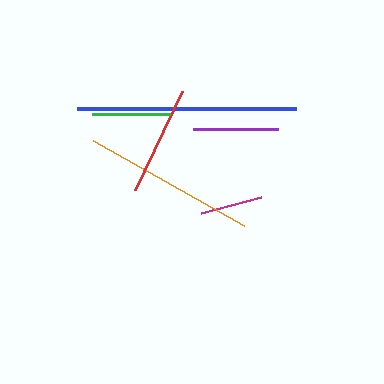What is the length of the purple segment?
The purple segment is approximately 86 pixels long.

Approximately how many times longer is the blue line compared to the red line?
The blue line is approximately 2.0 times the length of the red line.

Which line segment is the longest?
The blue line is the longest at approximately 219 pixels.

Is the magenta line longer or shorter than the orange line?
The orange line is longer than the magenta line.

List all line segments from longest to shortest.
From longest to shortest: blue, orange, red, purple, green, magenta.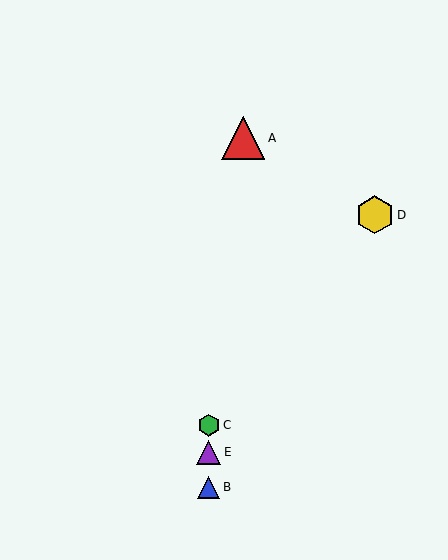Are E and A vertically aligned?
No, E is at x≈209 and A is at x≈243.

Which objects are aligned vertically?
Objects B, C, E are aligned vertically.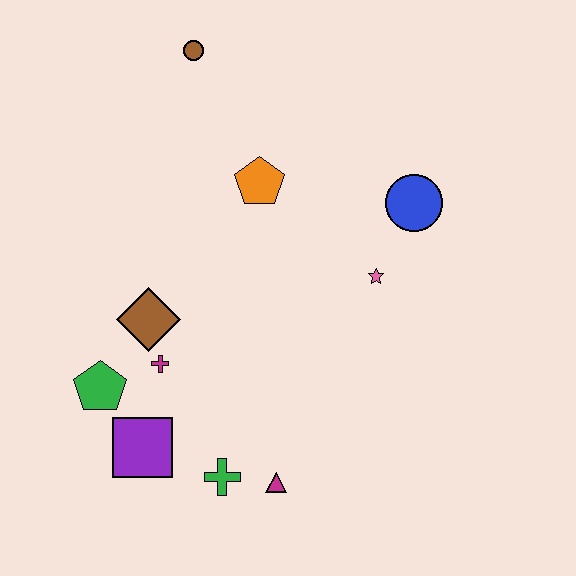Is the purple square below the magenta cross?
Yes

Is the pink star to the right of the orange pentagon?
Yes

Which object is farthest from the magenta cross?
The brown circle is farthest from the magenta cross.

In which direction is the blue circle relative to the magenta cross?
The blue circle is to the right of the magenta cross.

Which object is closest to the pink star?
The blue circle is closest to the pink star.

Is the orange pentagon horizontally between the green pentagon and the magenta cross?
No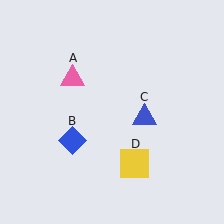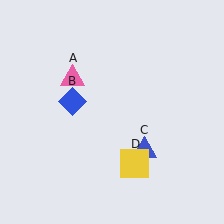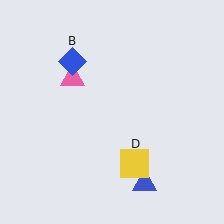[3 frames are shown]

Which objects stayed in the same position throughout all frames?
Pink triangle (object A) and yellow square (object D) remained stationary.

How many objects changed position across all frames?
2 objects changed position: blue diamond (object B), blue triangle (object C).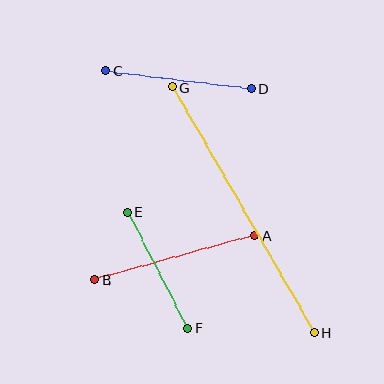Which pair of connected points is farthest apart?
Points G and H are farthest apart.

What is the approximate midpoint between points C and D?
The midpoint is at approximately (179, 79) pixels.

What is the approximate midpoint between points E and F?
The midpoint is at approximately (158, 270) pixels.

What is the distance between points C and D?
The distance is approximately 147 pixels.